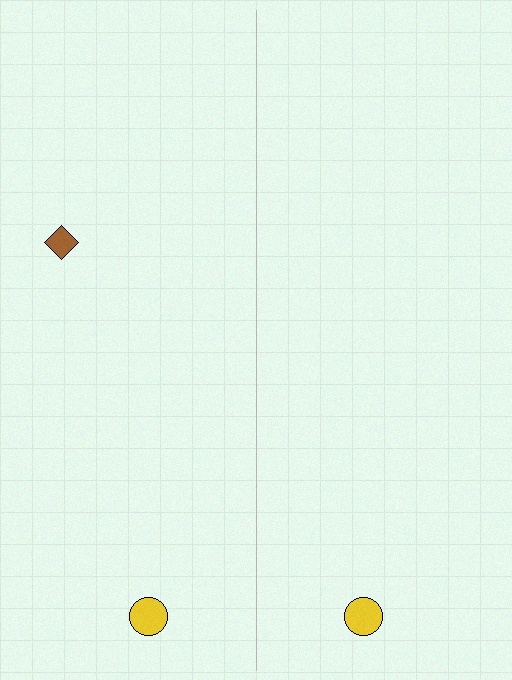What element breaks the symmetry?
A brown diamond is missing from the right side.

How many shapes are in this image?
There are 3 shapes in this image.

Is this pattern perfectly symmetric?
No, the pattern is not perfectly symmetric. A brown diamond is missing from the right side.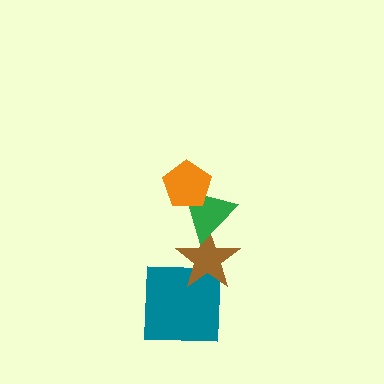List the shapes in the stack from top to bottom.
From top to bottom: the orange pentagon, the green triangle, the brown star, the teal square.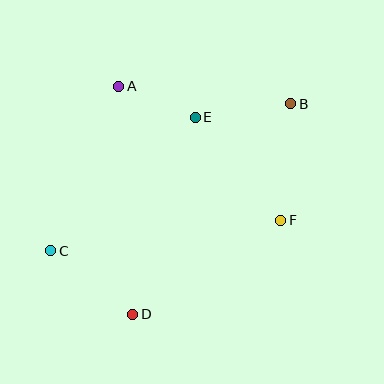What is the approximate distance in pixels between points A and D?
The distance between A and D is approximately 229 pixels.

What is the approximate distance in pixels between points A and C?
The distance between A and C is approximately 178 pixels.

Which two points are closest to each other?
Points A and E are closest to each other.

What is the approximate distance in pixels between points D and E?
The distance between D and E is approximately 207 pixels.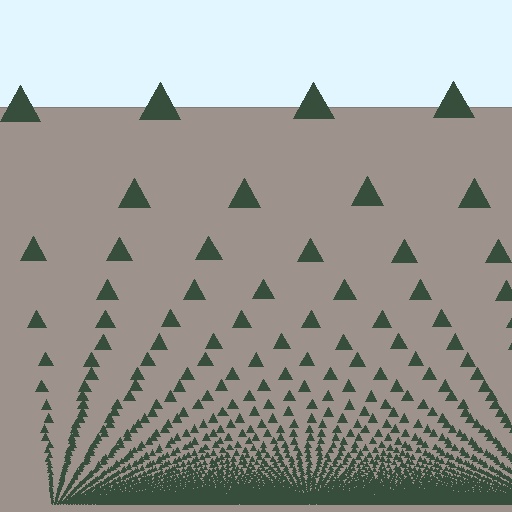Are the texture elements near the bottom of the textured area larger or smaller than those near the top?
Smaller. The gradient is inverted — elements near the bottom are smaller and denser.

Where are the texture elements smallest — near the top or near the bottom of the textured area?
Near the bottom.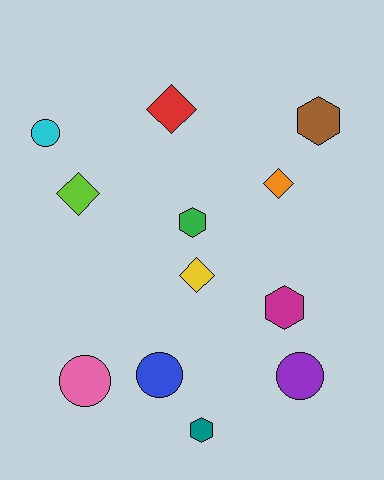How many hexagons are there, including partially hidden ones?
There are 4 hexagons.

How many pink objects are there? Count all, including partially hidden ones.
There is 1 pink object.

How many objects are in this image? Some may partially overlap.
There are 12 objects.